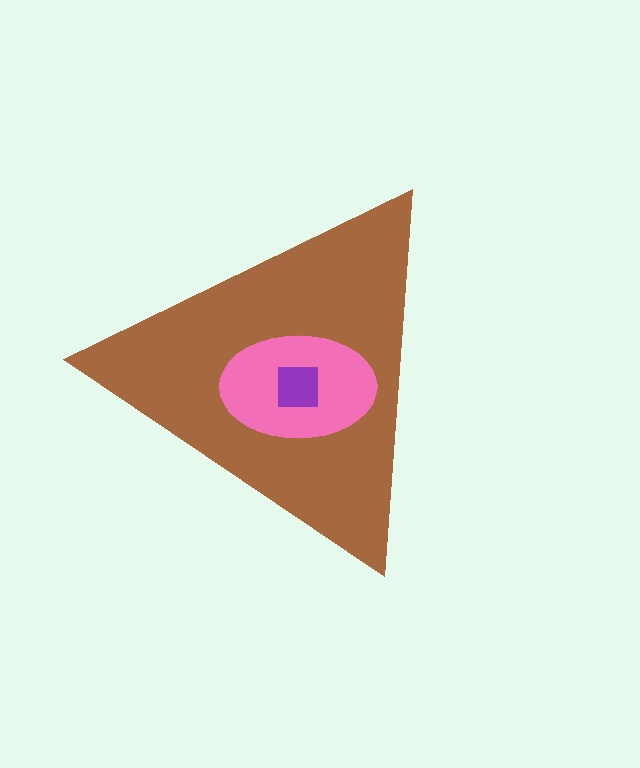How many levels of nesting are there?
3.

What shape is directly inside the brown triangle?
The pink ellipse.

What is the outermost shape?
The brown triangle.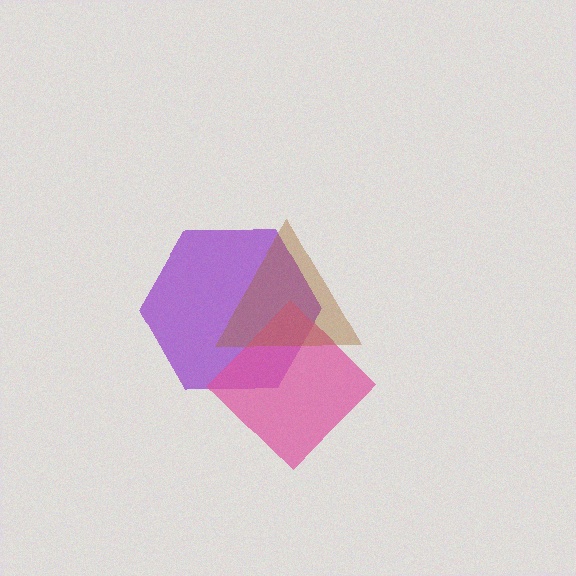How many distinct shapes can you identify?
There are 3 distinct shapes: a purple hexagon, a pink diamond, a brown triangle.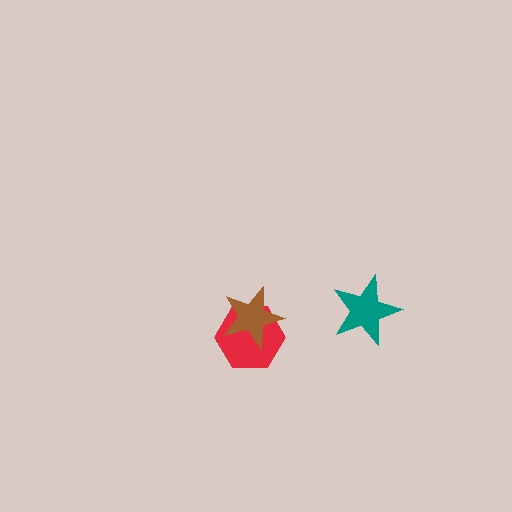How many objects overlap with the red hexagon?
1 object overlaps with the red hexagon.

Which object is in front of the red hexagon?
The brown star is in front of the red hexagon.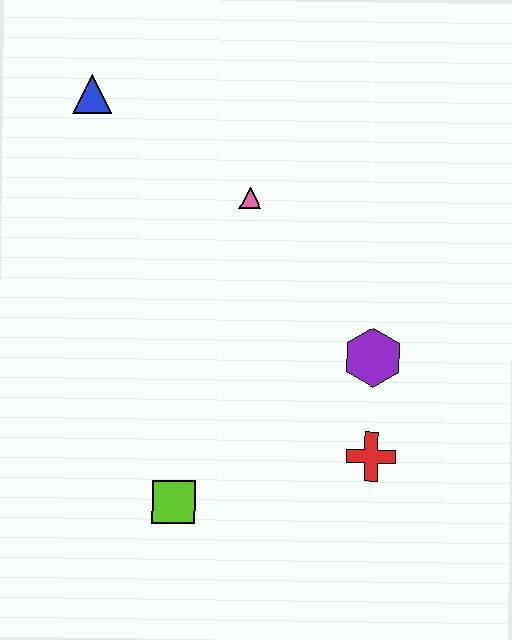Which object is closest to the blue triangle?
The pink triangle is closest to the blue triangle.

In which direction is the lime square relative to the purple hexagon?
The lime square is to the left of the purple hexagon.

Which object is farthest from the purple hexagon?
The blue triangle is farthest from the purple hexagon.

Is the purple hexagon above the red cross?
Yes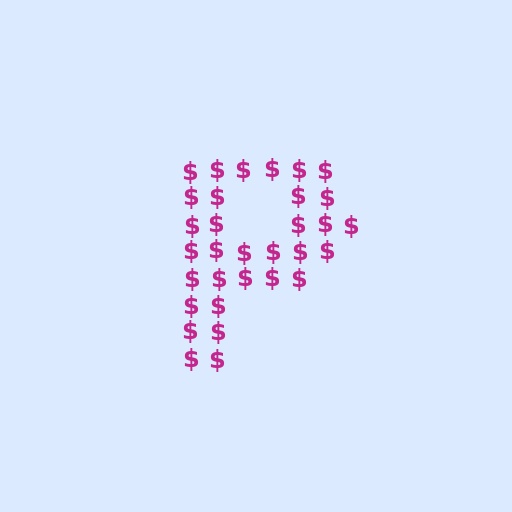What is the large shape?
The large shape is the letter P.